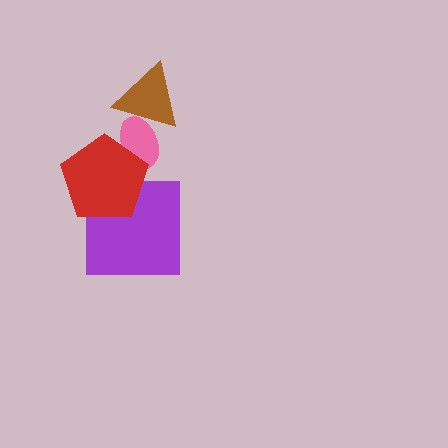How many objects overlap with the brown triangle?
1 object overlaps with the brown triangle.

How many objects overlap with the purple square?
1 object overlaps with the purple square.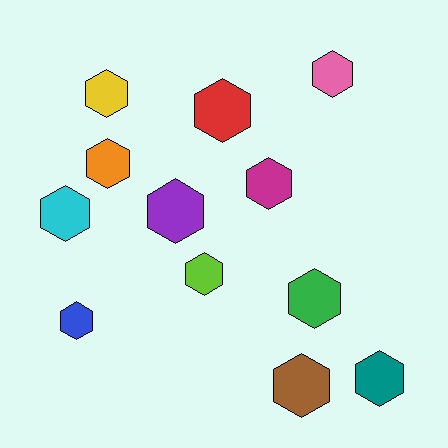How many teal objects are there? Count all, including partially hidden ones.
There is 1 teal object.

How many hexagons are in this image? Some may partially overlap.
There are 12 hexagons.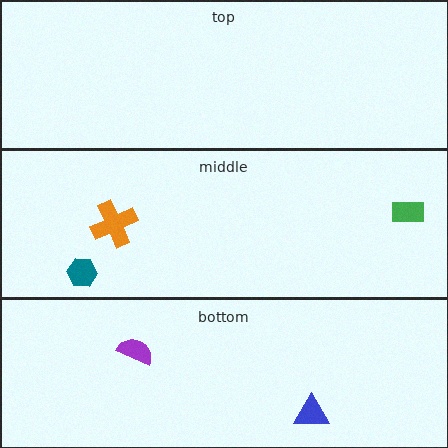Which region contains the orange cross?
The middle region.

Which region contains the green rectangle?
The middle region.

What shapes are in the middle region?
The green rectangle, the orange cross, the teal hexagon.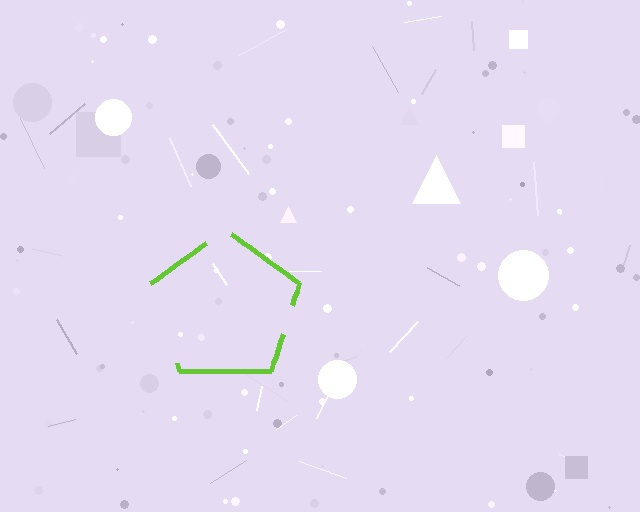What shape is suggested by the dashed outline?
The dashed outline suggests a pentagon.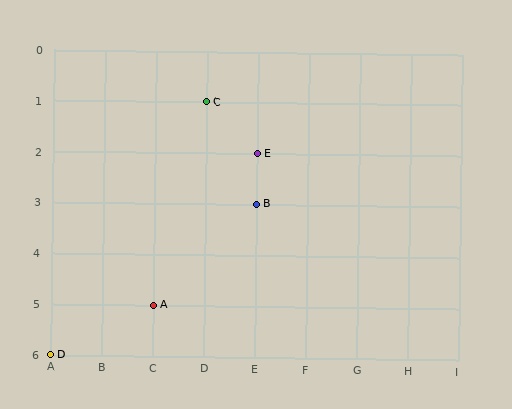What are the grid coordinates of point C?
Point C is at grid coordinates (D, 1).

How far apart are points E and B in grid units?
Points E and B are 1 row apart.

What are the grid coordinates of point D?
Point D is at grid coordinates (A, 6).